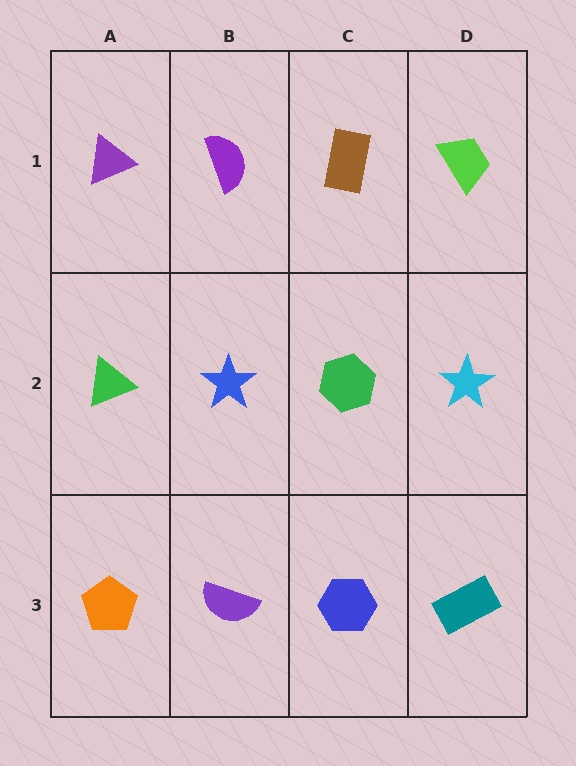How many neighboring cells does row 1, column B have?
3.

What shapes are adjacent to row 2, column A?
A purple triangle (row 1, column A), an orange pentagon (row 3, column A), a blue star (row 2, column B).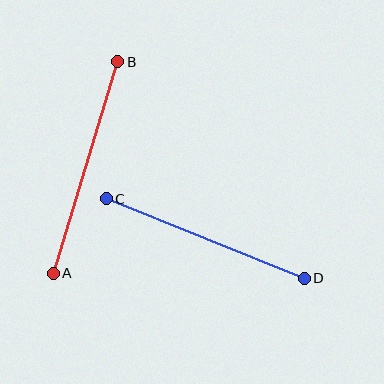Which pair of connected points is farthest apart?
Points A and B are farthest apart.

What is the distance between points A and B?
The distance is approximately 222 pixels.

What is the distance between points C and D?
The distance is approximately 214 pixels.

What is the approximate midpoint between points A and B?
The midpoint is at approximately (85, 168) pixels.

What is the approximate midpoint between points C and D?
The midpoint is at approximately (205, 239) pixels.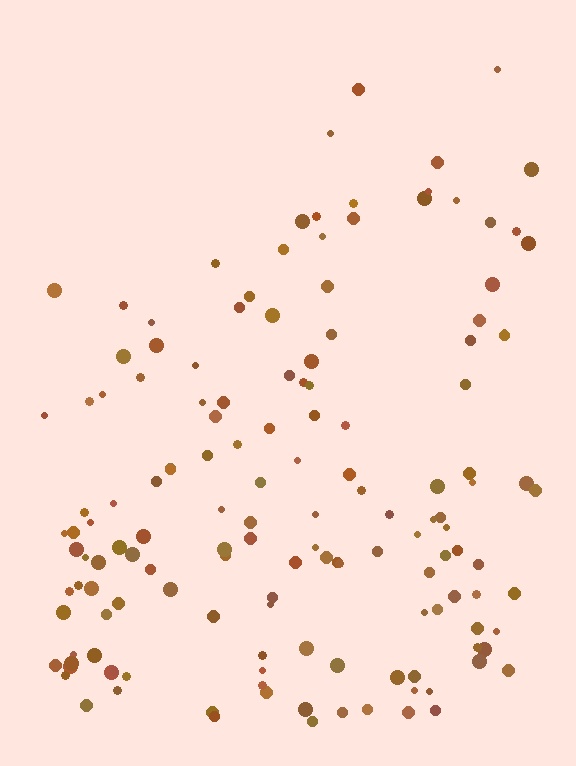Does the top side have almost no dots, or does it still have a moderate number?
Still a moderate number, just noticeably fewer than the bottom.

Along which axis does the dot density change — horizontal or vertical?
Vertical.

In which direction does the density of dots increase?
From top to bottom, with the bottom side densest.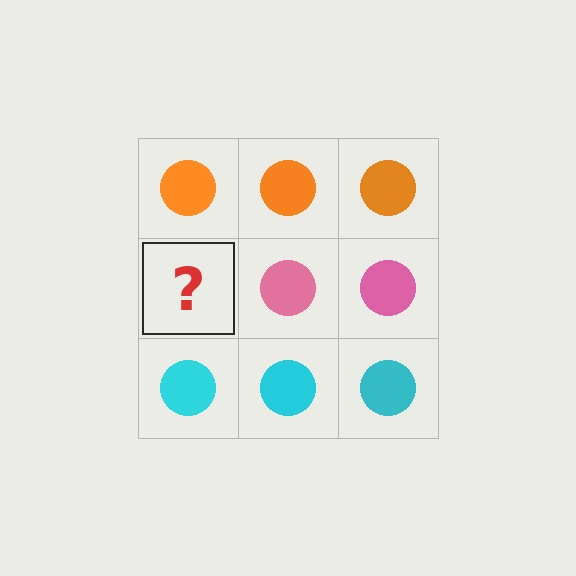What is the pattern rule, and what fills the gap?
The rule is that each row has a consistent color. The gap should be filled with a pink circle.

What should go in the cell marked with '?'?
The missing cell should contain a pink circle.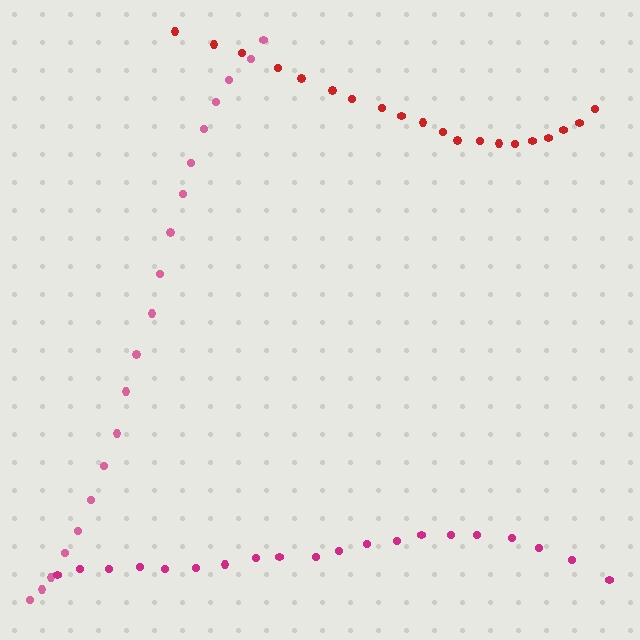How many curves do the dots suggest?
There are 3 distinct paths.